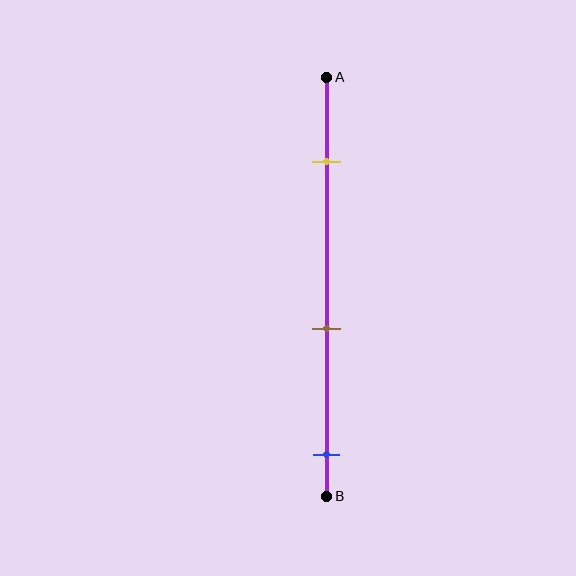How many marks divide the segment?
There are 3 marks dividing the segment.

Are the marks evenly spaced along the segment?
Yes, the marks are approximately evenly spaced.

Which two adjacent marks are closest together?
The brown and blue marks are the closest adjacent pair.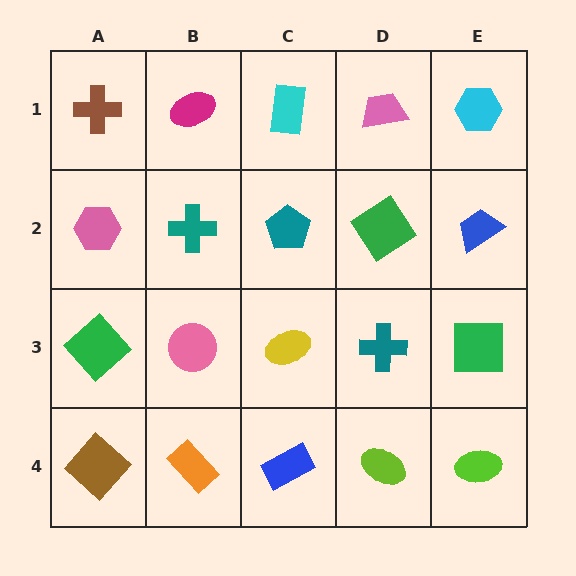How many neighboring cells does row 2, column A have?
3.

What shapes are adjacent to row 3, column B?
A teal cross (row 2, column B), an orange rectangle (row 4, column B), a green diamond (row 3, column A), a yellow ellipse (row 3, column C).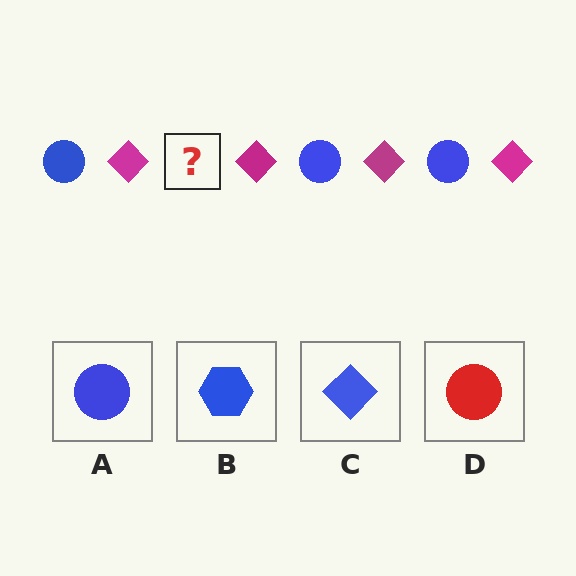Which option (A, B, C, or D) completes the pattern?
A.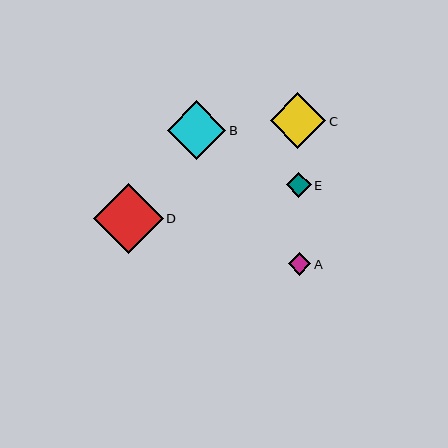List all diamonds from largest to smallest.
From largest to smallest: D, B, C, E, A.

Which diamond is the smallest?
Diamond A is the smallest with a size of approximately 22 pixels.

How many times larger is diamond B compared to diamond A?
Diamond B is approximately 2.6 times the size of diamond A.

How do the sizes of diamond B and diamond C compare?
Diamond B and diamond C are approximately the same size.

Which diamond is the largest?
Diamond D is the largest with a size of approximately 70 pixels.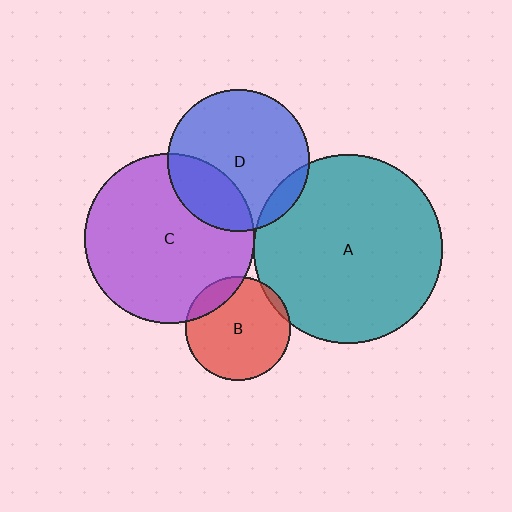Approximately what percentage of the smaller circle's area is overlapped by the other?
Approximately 5%.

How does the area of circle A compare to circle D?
Approximately 1.8 times.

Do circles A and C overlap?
Yes.